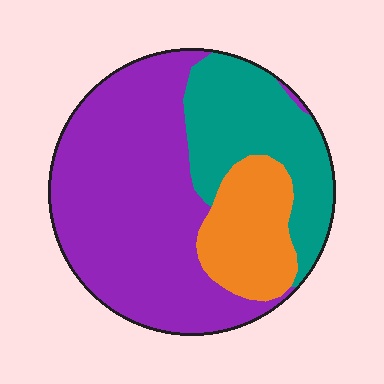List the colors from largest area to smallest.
From largest to smallest: purple, teal, orange.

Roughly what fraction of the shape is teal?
Teal takes up about one quarter (1/4) of the shape.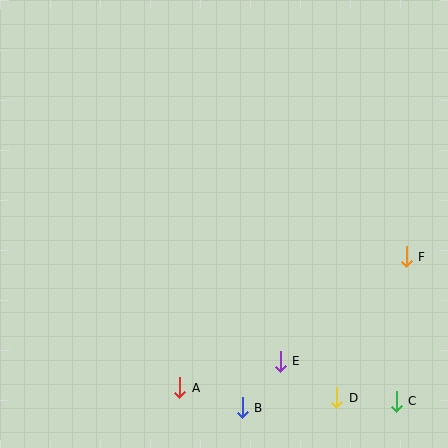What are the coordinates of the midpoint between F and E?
The midpoint between F and E is at (343, 309).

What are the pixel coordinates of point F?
Point F is at (406, 257).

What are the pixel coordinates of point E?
Point E is at (280, 361).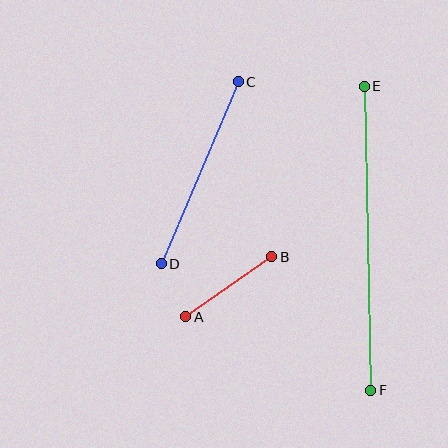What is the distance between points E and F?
The distance is approximately 304 pixels.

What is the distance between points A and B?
The distance is approximately 105 pixels.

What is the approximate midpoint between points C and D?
The midpoint is at approximately (200, 173) pixels.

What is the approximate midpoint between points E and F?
The midpoint is at approximately (367, 238) pixels.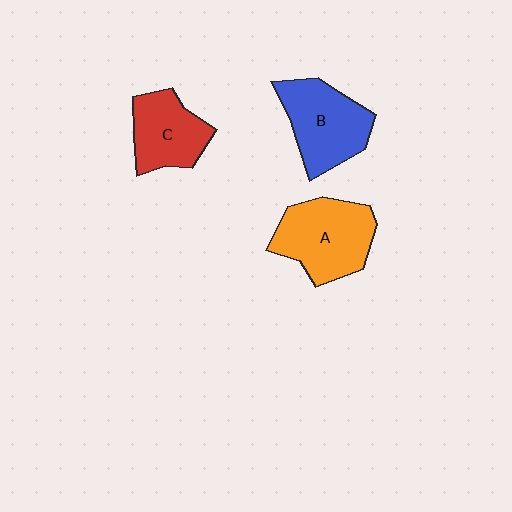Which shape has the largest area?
Shape A (orange).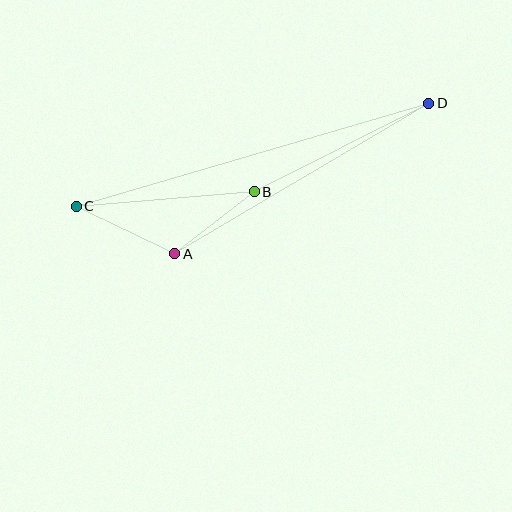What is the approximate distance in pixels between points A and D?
The distance between A and D is approximately 295 pixels.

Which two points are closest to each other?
Points A and B are closest to each other.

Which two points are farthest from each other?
Points C and D are farthest from each other.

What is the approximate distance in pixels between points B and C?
The distance between B and C is approximately 179 pixels.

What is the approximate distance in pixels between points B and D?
The distance between B and D is approximately 195 pixels.